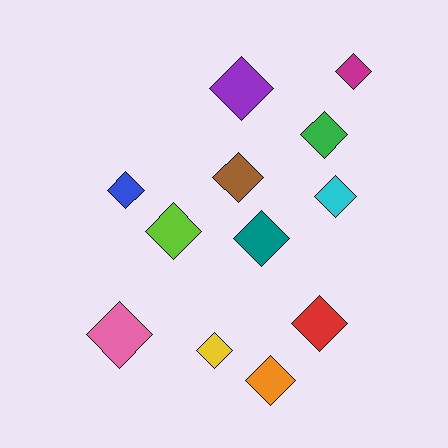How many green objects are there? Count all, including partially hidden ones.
There is 1 green object.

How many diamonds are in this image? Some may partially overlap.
There are 12 diamonds.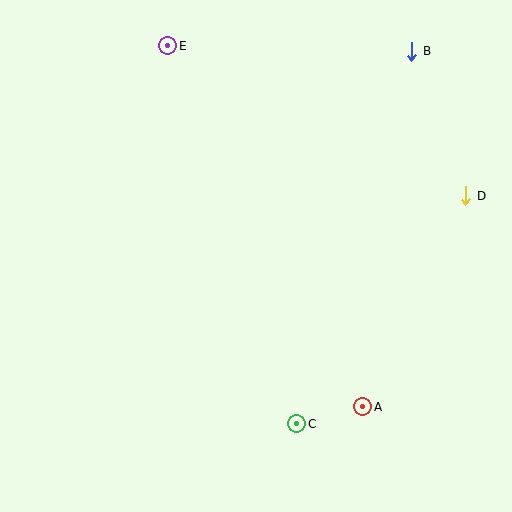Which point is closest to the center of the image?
Point C at (297, 424) is closest to the center.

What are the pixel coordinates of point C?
Point C is at (297, 424).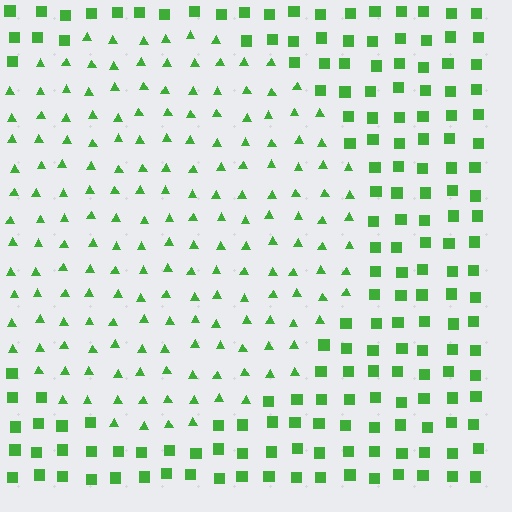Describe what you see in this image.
The image is filled with small green elements arranged in a uniform grid. A circle-shaped region contains triangles, while the surrounding area contains squares. The boundary is defined purely by the change in element shape.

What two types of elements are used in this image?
The image uses triangles inside the circle region and squares outside it.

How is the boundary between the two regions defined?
The boundary is defined by a change in element shape: triangles inside vs. squares outside. All elements share the same color and spacing.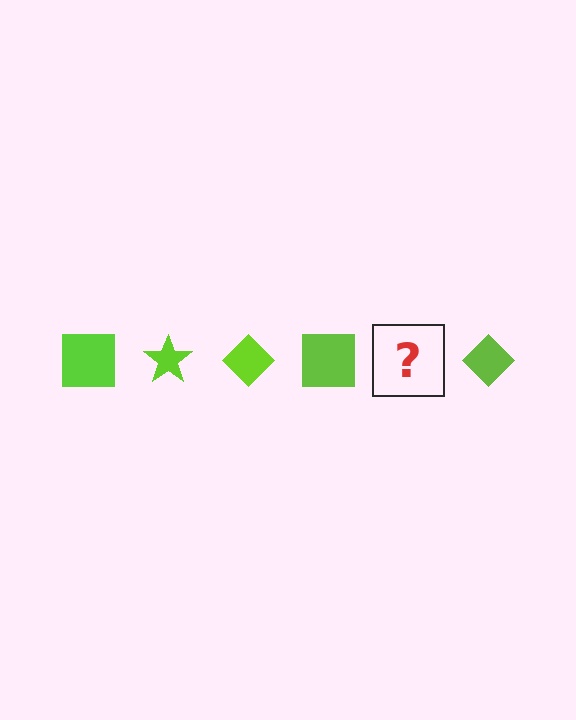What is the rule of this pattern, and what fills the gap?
The rule is that the pattern cycles through square, star, diamond shapes in lime. The gap should be filled with a lime star.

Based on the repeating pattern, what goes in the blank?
The blank should be a lime star.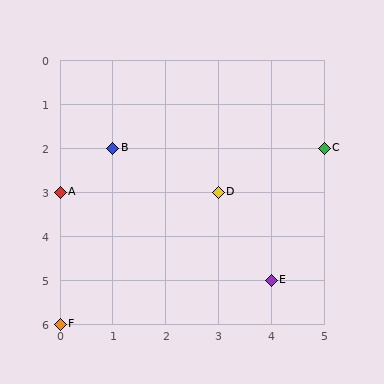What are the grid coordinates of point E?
Point E is at grid coordinates (4, 5).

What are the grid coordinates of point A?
Point A is at grid coordinates (0, 3).